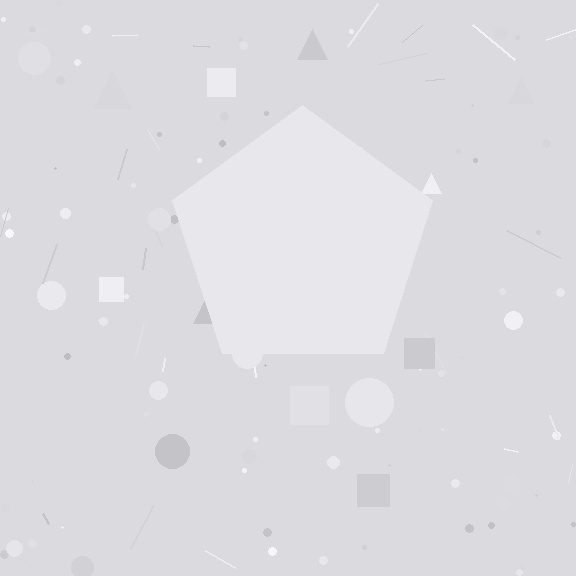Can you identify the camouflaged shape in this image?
The camouflaged shape is a pentagon.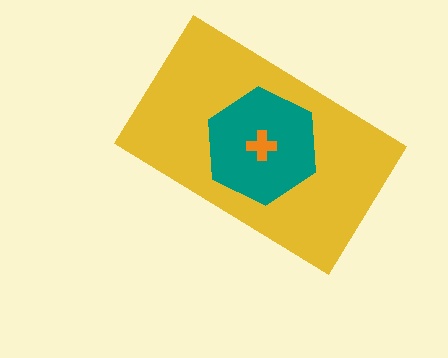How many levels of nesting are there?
3.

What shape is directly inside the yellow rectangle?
The teal hexagon.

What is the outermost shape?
The yellow rectangle.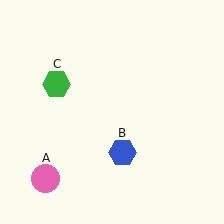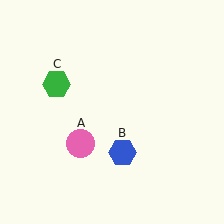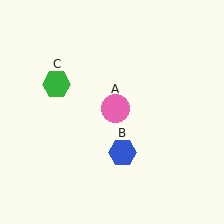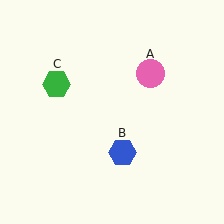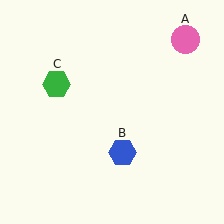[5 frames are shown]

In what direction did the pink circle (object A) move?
The pink circle (object A) moved up and to the right.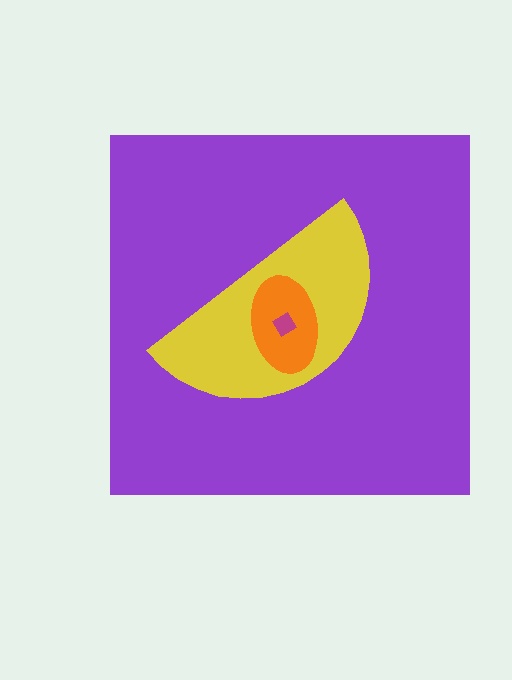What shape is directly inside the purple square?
The yellow semicircle.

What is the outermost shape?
The purple square.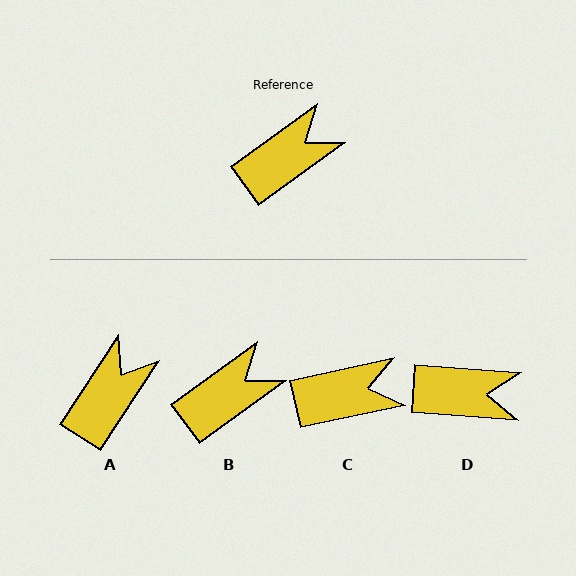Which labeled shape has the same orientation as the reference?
B.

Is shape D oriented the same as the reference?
No, it is off by about 40 degrees.